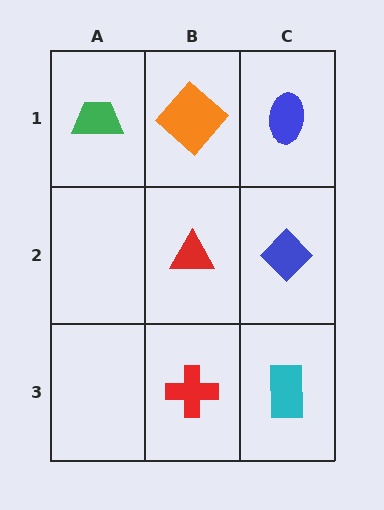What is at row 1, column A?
A green trapezoid.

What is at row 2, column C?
A blue diamond.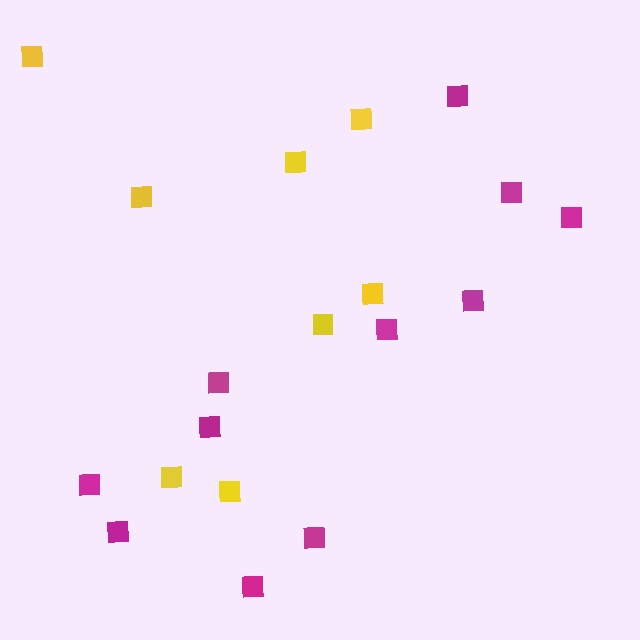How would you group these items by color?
There are 2 groups: one group of yellow squares (8) and one group of magenta squares (11).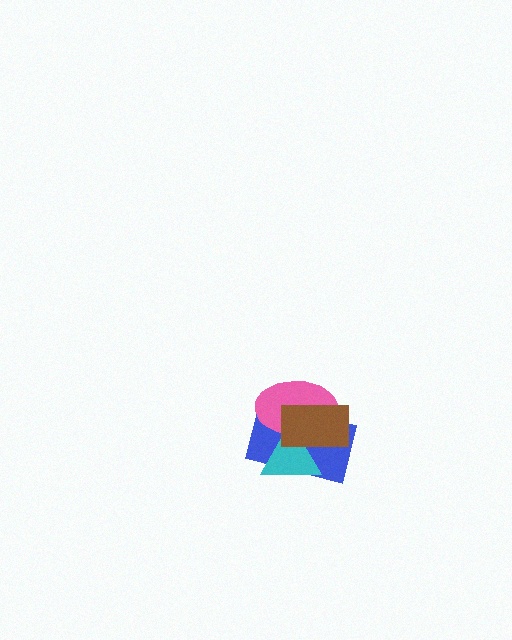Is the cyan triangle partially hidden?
Yes, it is partially covered by another shape.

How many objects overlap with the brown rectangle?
3 objects overlap with the brown rectangle.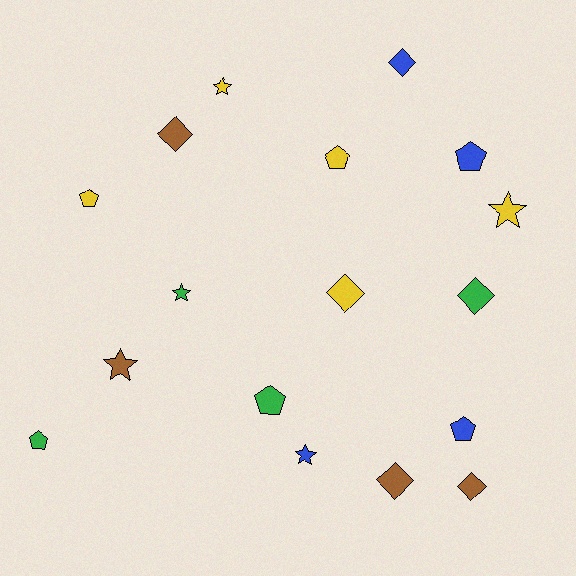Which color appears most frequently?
Yellow, with 5 objects.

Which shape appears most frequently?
Diamond, with 6 objects.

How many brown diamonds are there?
There are 3 brown diamonds.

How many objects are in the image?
There are 17 objects.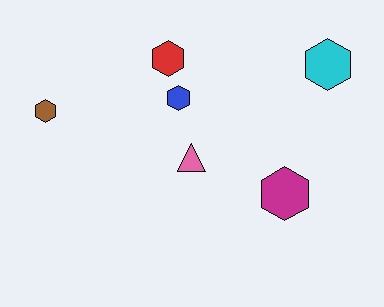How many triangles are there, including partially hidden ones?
There is 1 triangle.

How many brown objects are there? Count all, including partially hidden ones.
There is 1 brown object.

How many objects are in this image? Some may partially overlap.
There are 6 objects.